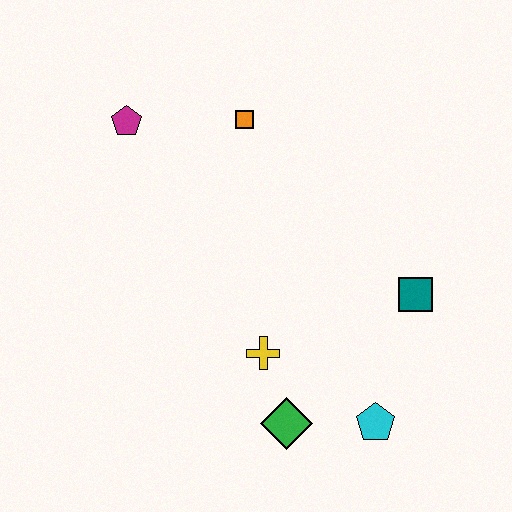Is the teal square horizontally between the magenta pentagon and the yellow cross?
No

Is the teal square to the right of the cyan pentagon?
Yes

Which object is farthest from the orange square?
The cyan pentagon is farthest from the orange square.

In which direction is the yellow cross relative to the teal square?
The yellow cross is to the left of the teal square.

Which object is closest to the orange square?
The magenta pentagon is closest to the orange square.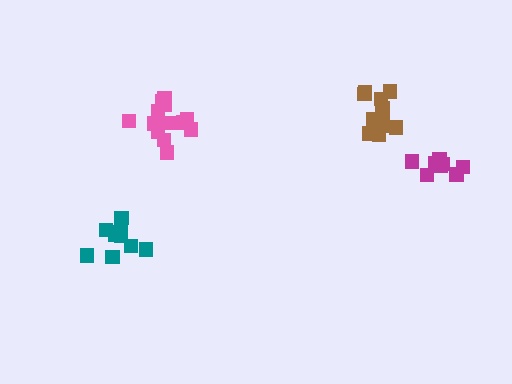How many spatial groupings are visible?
There are 4 spatial groupings.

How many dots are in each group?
Group 1: 12 dots, Group 2: 13 dots, Group 3: 9 dots, Group 4: 9 dots (43 total).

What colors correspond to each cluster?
The clusters are colored: brown, pink, magenta, teal.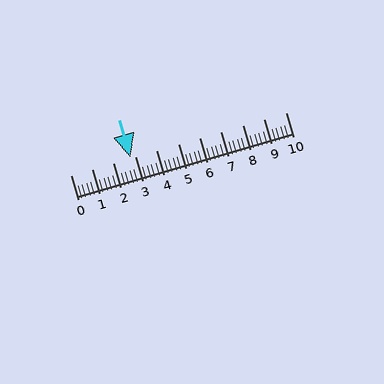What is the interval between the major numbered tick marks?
The major tick marks are spaced 1 units apart.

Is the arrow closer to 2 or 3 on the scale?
The arrow is closer to 3.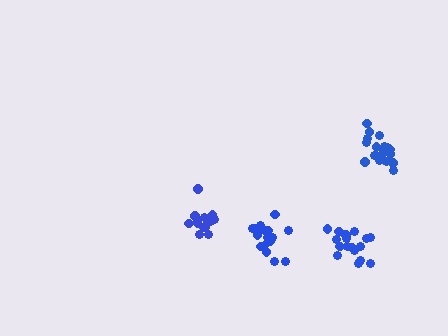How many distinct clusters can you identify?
There are 4 distinct clusters.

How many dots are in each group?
Group 1: 19 dots, Group 2: 14 dots, Group 3: 19 dots, Group 4: 18 dots (70 total).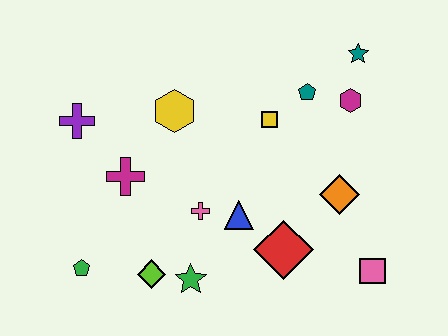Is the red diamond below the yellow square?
Yes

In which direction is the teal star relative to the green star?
The teal star is above the green star.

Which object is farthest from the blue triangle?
The teal star is farthest from the blue triangle.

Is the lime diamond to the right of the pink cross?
No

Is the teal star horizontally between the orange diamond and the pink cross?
No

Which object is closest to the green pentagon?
The lime diamond is closest to the green pentagon.